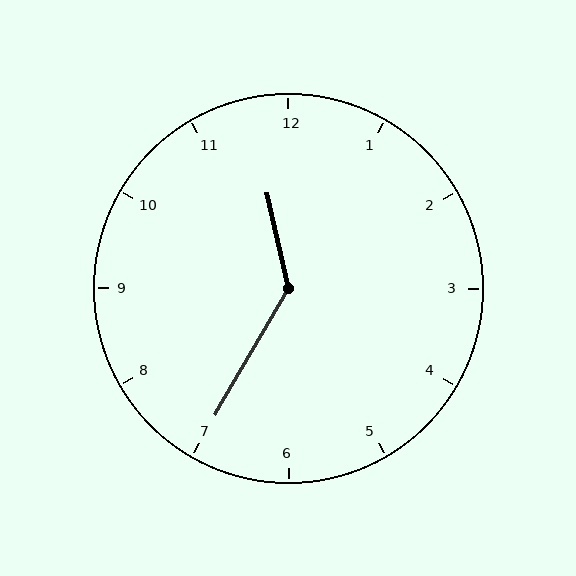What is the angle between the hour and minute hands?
Approximately 138 degrees.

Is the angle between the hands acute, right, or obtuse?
It is obtuse.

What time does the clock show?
11:35.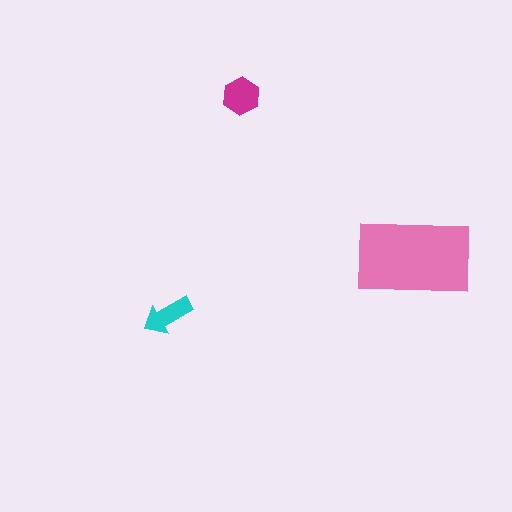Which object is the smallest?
The cyan arrow.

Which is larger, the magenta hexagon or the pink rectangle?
The pink rectangle.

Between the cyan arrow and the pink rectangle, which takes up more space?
The pink rectangle.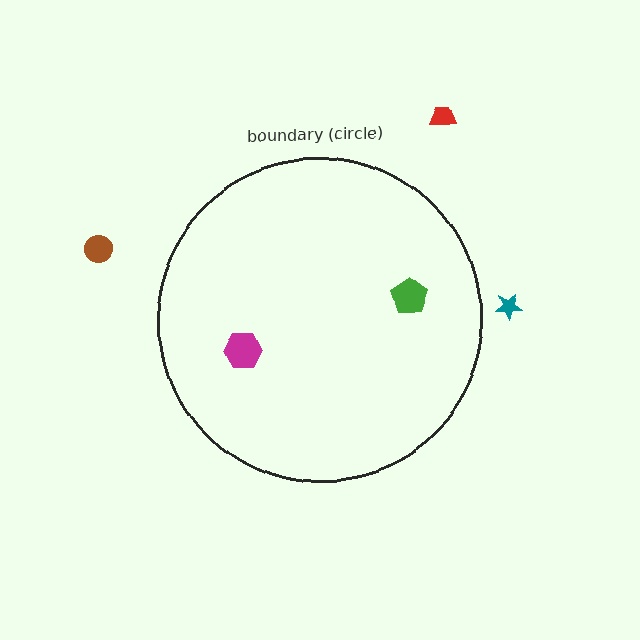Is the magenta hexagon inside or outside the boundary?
Inside.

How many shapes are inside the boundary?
2 inside, 3 outside.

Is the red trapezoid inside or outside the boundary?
Outside.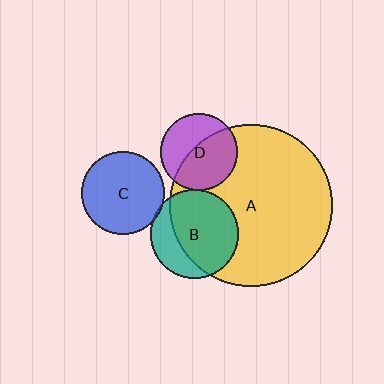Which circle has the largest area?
Circle A (yellow).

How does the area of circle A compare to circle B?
Approximately 3.4 times.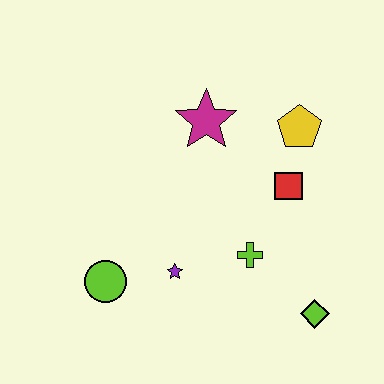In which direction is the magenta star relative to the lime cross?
The magenta star is above the lime cross.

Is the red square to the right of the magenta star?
Yes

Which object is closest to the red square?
The yellow pentagon is closest to the red square.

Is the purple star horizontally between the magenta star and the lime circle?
Yes